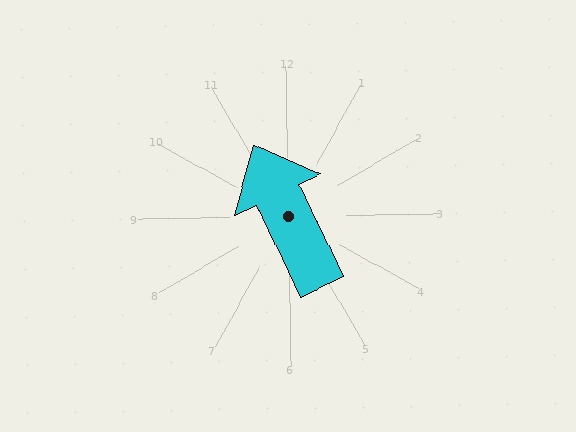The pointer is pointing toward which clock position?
Roughly 11 o'clock.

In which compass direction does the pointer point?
Northwest.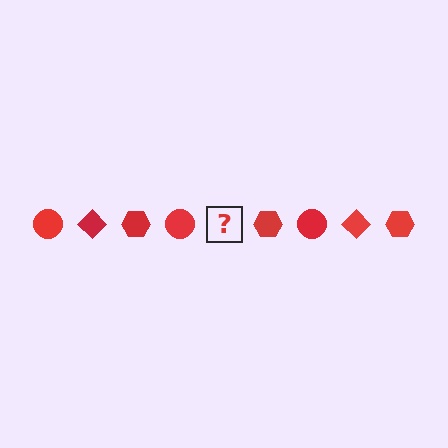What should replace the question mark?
The question mark should be replaced with a red diamond.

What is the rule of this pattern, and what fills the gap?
The rule is that the pattern cycles through circle, diamond, hexagon shapes in red. The gap should be filled with a red diamond.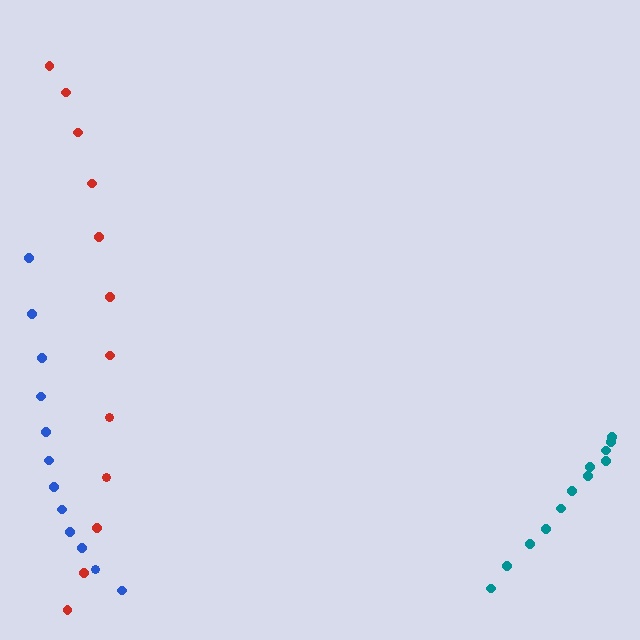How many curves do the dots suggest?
There are 3 distinct paths.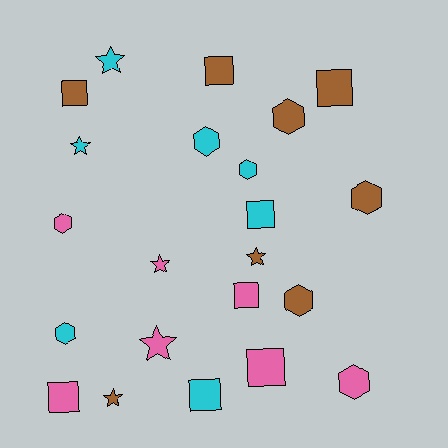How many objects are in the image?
There are 22 objects.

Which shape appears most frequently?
Square, with 8 objects.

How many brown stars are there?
There are 2 brown stars.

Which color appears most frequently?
Brown, with 8 objects.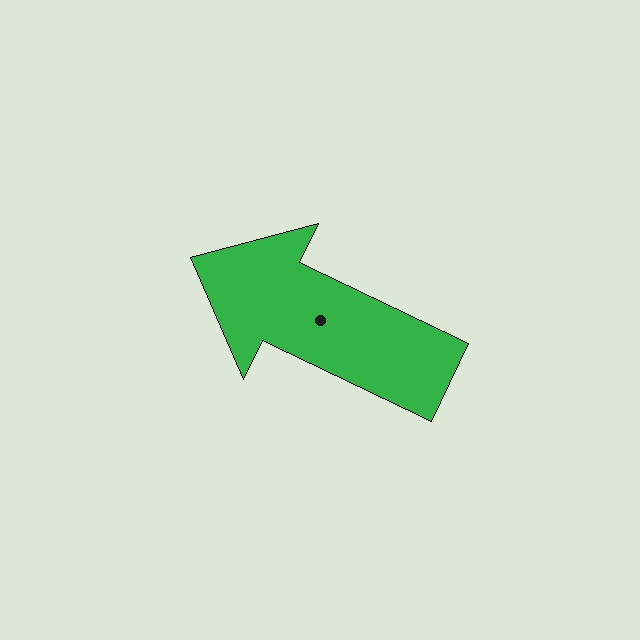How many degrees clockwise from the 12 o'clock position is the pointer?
Approximately 296 degrees.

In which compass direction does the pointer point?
Northwest.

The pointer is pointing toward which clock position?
Roughly 10 o'clock.